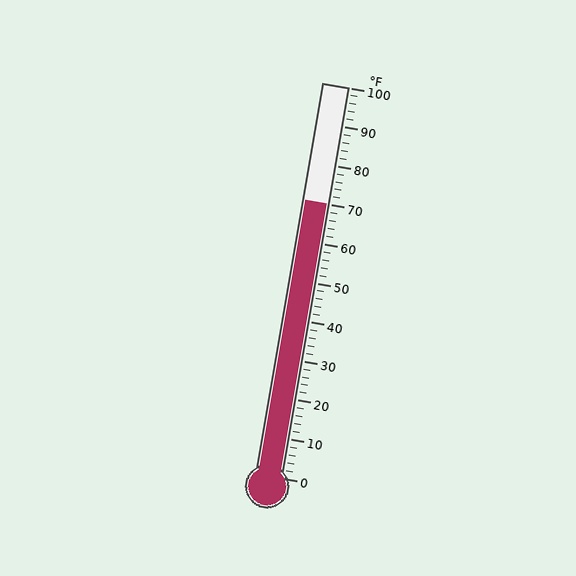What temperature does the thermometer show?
The thermometer shows approximately 70°F.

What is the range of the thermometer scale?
The thermometer scale ranges from 0°F to 100°F.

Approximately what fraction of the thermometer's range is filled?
The thermometer is filled to approximately 70% of its range.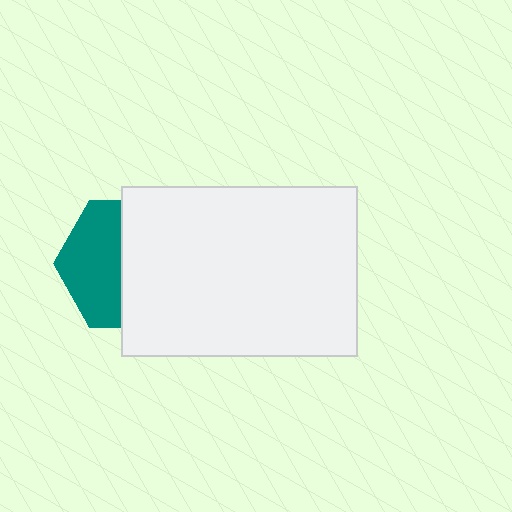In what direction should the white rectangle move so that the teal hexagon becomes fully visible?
The white rectangle should move right. That is the shortest direction to clear the overlap and leave the teal hexagon fully visible.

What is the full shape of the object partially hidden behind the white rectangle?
The partially hidden object is a teal hexagon.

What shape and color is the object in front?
The object in front is a white rectangle.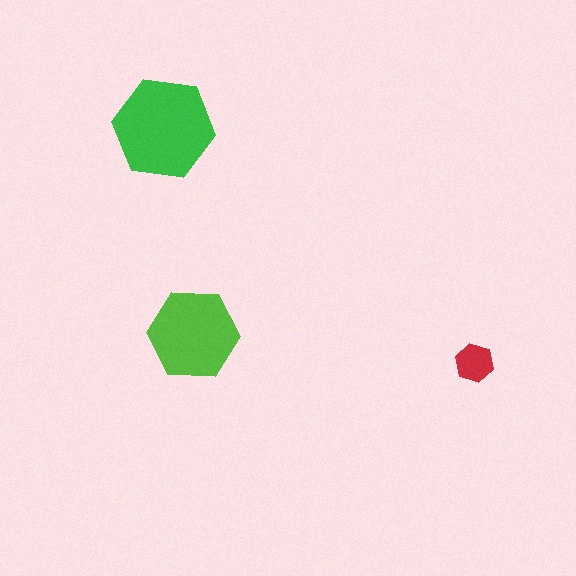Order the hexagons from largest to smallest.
the green one, the lime one, the red one.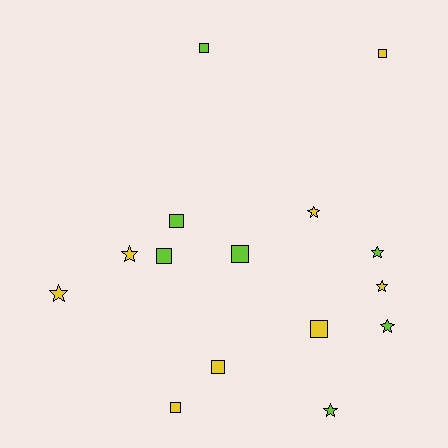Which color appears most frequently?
Yellow, with 8 objects.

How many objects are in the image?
There are 15 objects.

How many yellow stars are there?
There are 4 yellow stars.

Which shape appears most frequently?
Square, with 8 objects.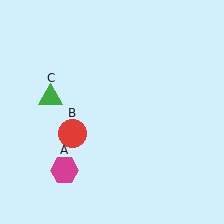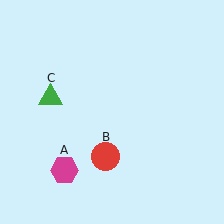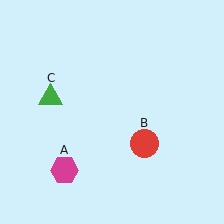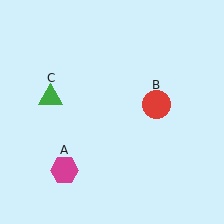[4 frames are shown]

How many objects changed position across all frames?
1 object changed position: red circle (object B).